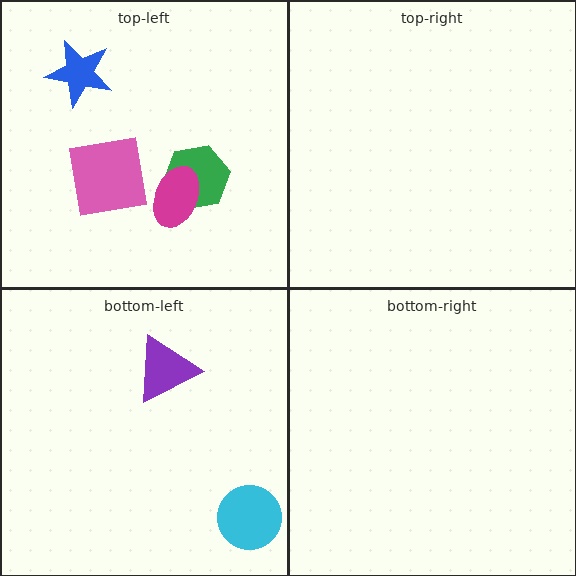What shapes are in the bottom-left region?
The cyan circle, the purple triangle.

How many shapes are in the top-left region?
4.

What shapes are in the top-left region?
The blue star, the green hexagon, the magenta ellipse, the pink square.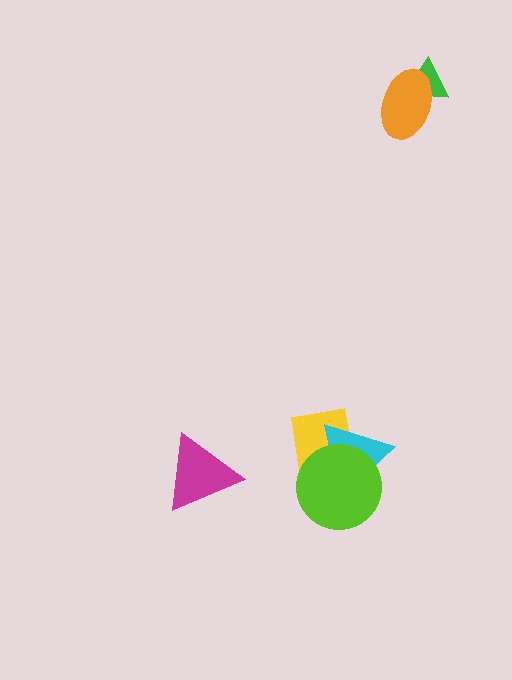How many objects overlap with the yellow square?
2 objects overlap with the yellow square.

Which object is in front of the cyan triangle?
The lime circle is in front of the cyan triangle.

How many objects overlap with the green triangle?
1 object overlaps with the green triangle.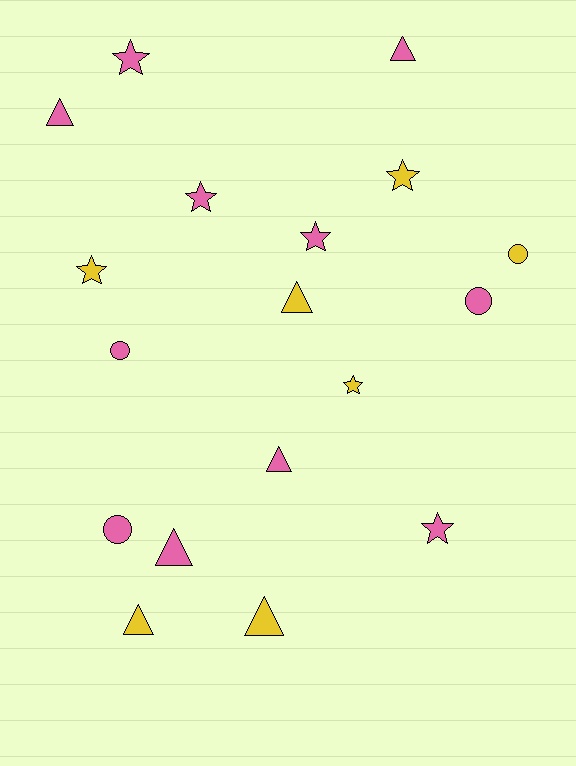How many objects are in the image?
There are 18 objects.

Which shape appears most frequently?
Star, with 7 objects.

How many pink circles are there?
There are 3 pink circles.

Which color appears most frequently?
Pink, with 11 objects.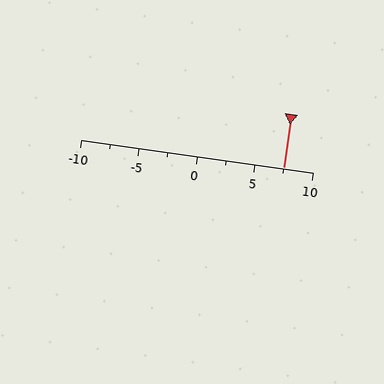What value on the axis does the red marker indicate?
The marker indicates approximately 7.5.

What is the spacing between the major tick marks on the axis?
The major ticks are spaced 5 apart.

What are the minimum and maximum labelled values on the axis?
The axis runs from -10 to 10.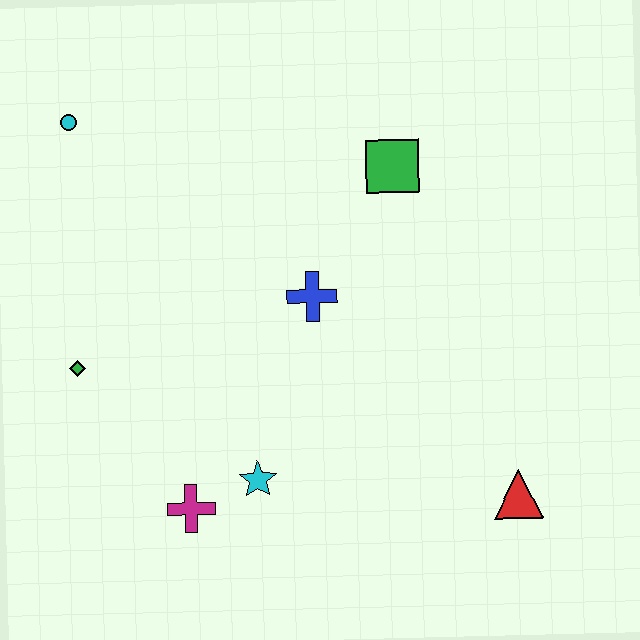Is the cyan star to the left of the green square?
Yes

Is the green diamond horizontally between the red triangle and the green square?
No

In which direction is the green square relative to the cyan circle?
The green square is to the right of the cyan circle.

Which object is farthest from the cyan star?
The cyan circle is farthest from the cyan star.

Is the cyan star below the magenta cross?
No